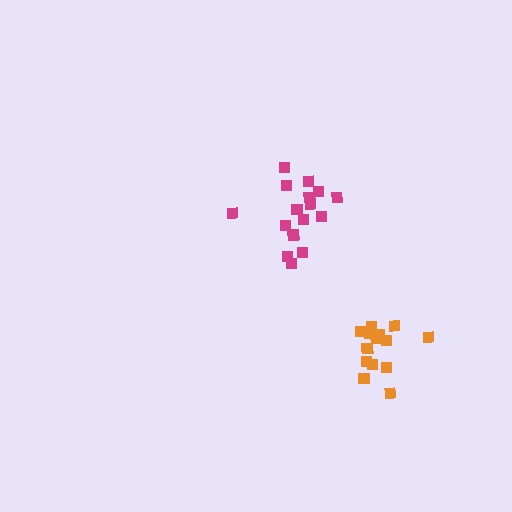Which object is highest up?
The magenta cluster is topmost.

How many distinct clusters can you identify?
There are 2 distinct clusters.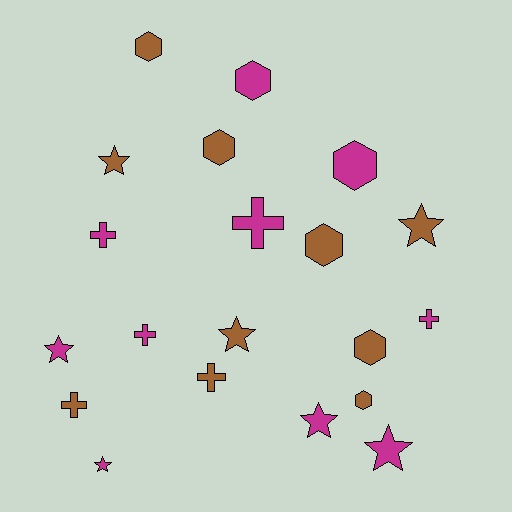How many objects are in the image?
There are 20 objects.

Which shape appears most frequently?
Star, with 7 objects.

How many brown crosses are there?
There are 2 brown crosses.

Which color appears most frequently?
Brown, with 10 objects.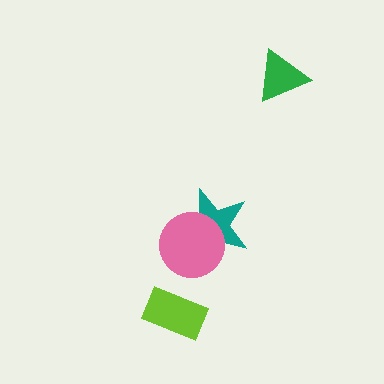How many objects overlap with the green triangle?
0 objects overlap with the green triangle.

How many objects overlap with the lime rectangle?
0 objects overlap with the lime rectangle.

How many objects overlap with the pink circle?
1 object overlaps with the pink circle.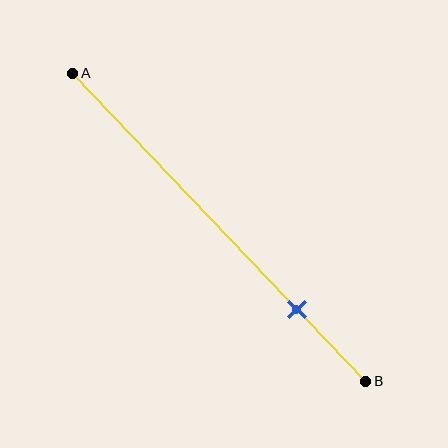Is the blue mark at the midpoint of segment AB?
No, the mark is at about 75% from A, not at the 50% midpoint.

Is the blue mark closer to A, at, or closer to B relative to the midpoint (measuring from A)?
The blue mark is closer to point B than the midpoint of segment AB.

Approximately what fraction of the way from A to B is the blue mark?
The blue mark is approximately 75% of the way from A to B.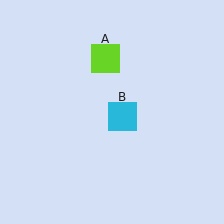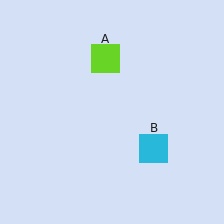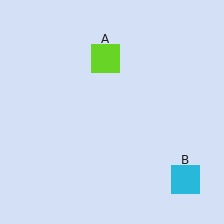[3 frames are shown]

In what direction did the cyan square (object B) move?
The cyan square (object B) moved down and to the right.